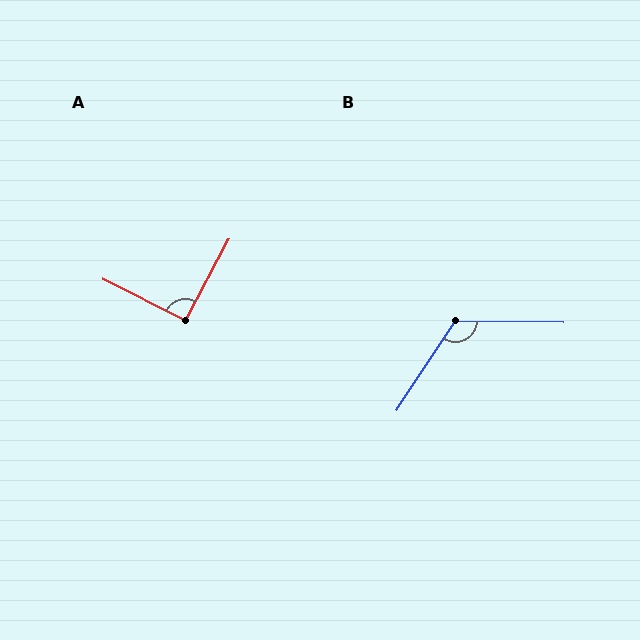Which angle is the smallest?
A, at approximately 91 degrees.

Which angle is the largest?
B, at approximately 122 degrees.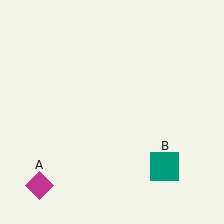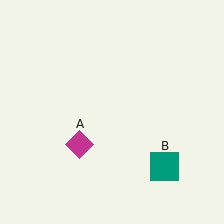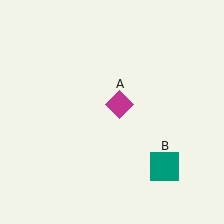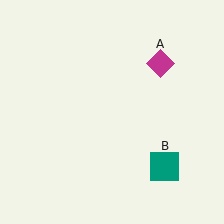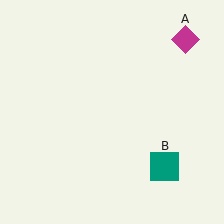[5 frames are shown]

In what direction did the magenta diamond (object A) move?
The magenta diamond (object A) moved up and to the right.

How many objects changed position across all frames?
1 object changed position: magenta diamond (object A).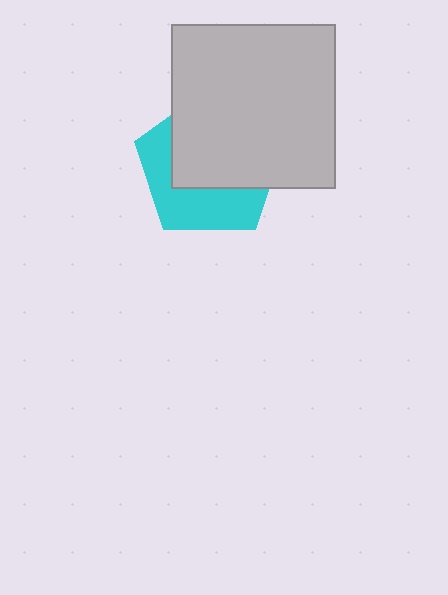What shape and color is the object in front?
The object in front is a light gray square.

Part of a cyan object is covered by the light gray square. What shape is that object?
It is a pentagon.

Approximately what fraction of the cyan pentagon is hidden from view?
Roughly 58% of the cyan pentagon is hidden behind the light gray square.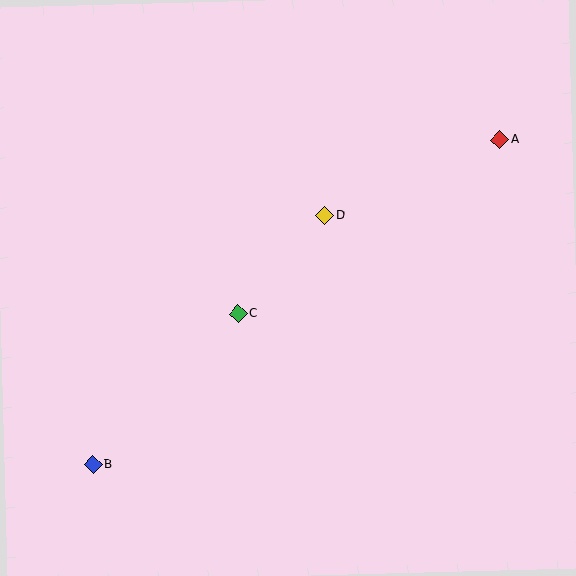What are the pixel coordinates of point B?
Point B is at (93, 464).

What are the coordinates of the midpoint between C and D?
The midpoint between C and D is at (282, 264).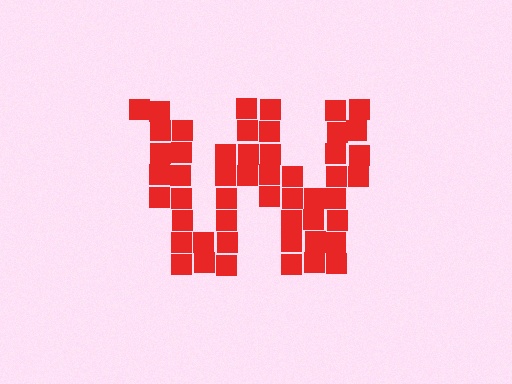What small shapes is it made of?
It is made of small squares.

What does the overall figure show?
The overall figure shows the letter W.